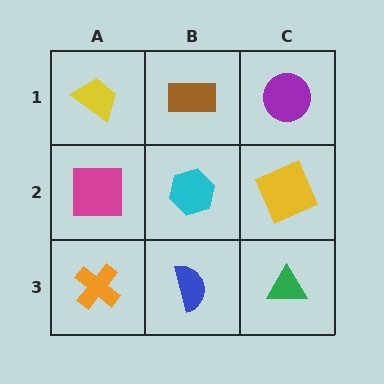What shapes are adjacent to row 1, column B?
A cyan hexagon (row 2, column B), a yellow trapezoid (row 1, column A), a purple circle (row 1, column C).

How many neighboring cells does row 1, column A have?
2.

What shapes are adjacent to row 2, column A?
A yellow trapezoid (row 1, column A), an orange cross (row 3, column A), a cyan hexagon (row 2, column B).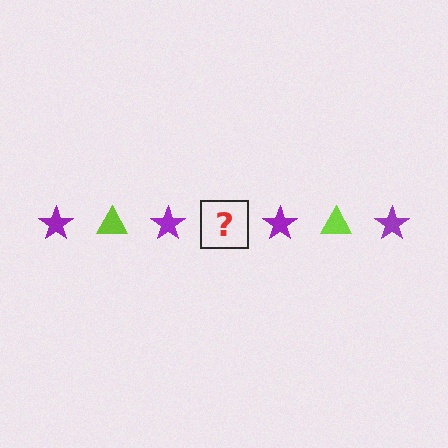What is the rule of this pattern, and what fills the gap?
The rule is that the pattern alternates between purple star and lime triangle. The gap should be filled with a lime triangle.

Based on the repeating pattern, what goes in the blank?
The blank should be a lime triangle.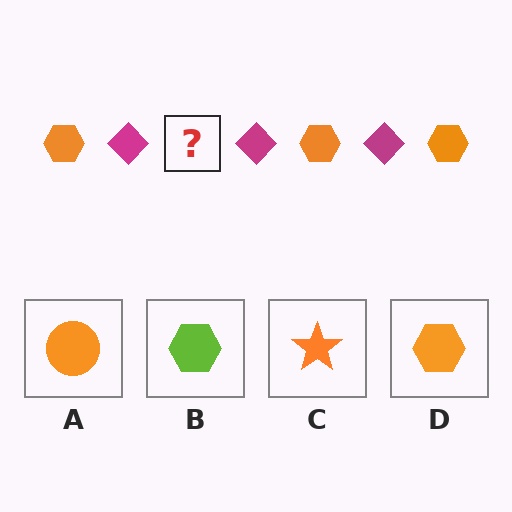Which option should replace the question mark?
Option D.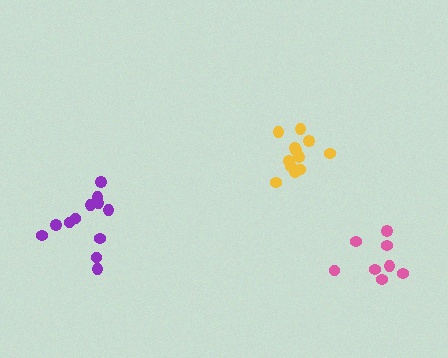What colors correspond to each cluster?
The clusters are colored: pink, purple, yellow.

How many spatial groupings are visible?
There are 3 spatial groupings.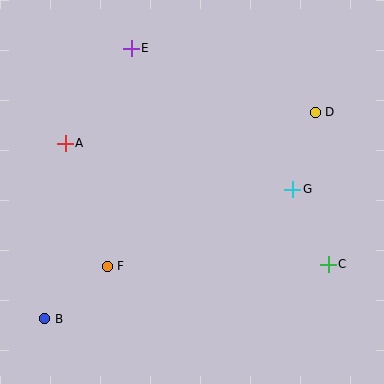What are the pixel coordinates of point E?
Point E is at (131, 48).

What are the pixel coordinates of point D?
Point D is at (315, 112).